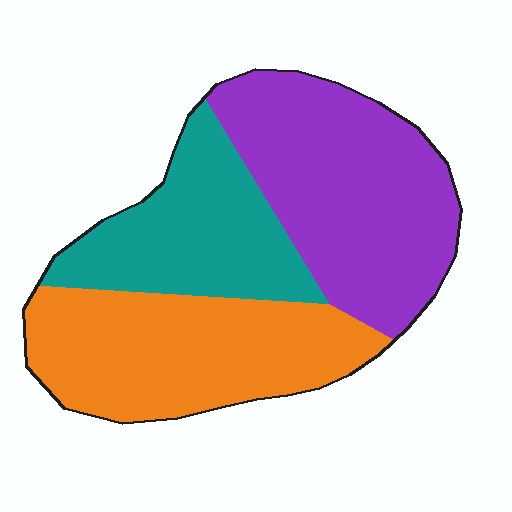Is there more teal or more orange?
Orange.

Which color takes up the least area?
Teal, at roughly 25%.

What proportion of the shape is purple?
Purple takes up about two fifths (2/5) of the shape.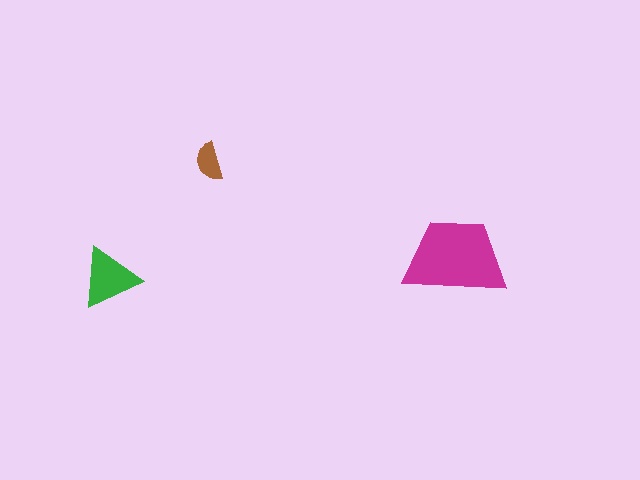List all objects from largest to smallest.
The magenta trapezoid, the green triangle, the brown semicircle.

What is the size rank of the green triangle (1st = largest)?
2nd.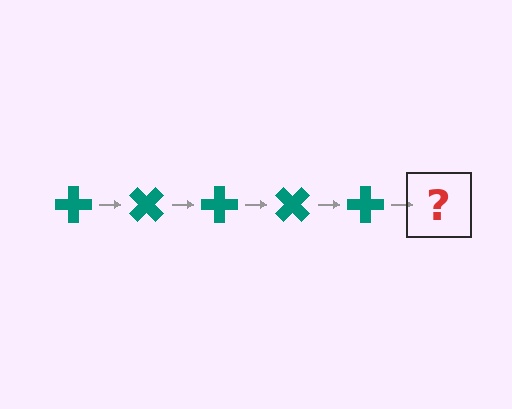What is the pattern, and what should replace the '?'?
The pattern is that the cross rotates 45 degrees each step. The '?' should be a teal cross rotated 225 degrees.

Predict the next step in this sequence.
The next step is a teal cross rotated 225 degrees.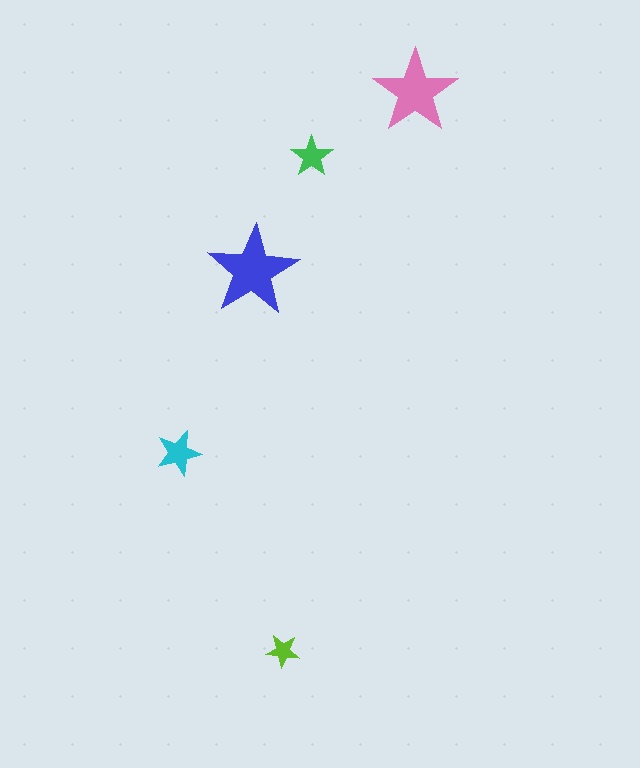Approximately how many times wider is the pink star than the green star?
About 2 times wider.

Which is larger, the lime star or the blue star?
The blue one.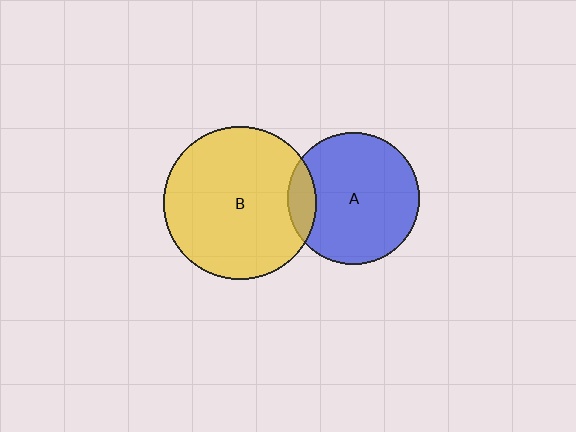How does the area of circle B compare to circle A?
Approximately 1.3 times.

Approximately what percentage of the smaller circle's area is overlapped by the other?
Approximately 15%.